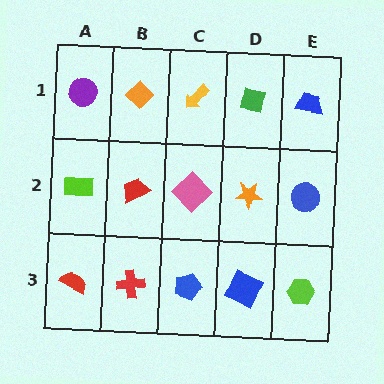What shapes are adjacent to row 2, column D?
A green square (row 1, column D), a blue square (row 3, column D), a pink diamond (row 2, column C), a blue circle (row 2, column E).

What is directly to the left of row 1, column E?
A green square.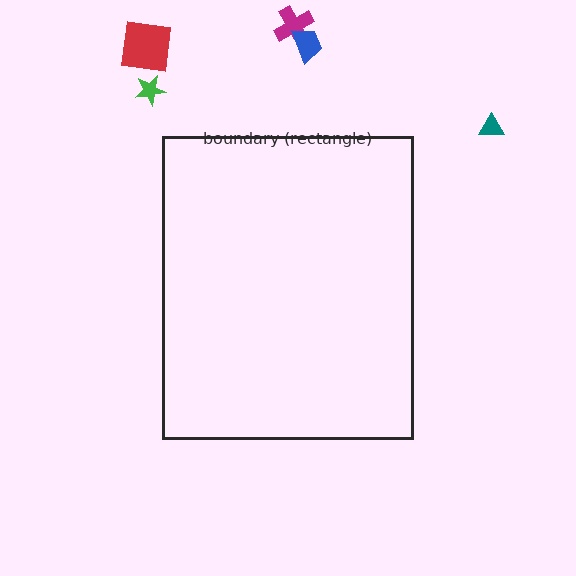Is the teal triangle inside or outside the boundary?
Outside.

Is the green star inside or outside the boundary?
Outside.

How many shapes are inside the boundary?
0 inside, 5 outside.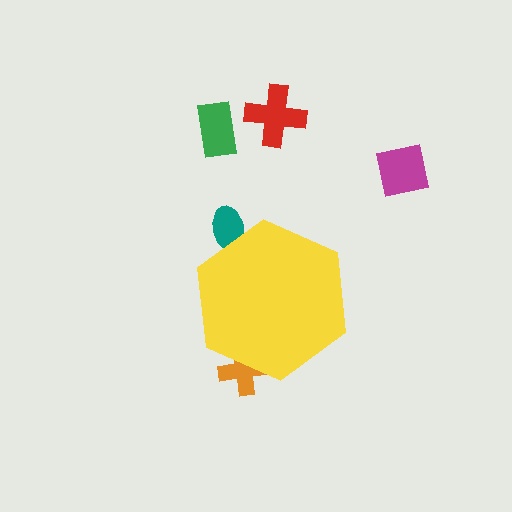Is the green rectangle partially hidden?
No, the green rectangle is fully visible.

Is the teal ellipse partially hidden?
Yes, the teal ellipse is partially hidden behind the yellow hexagon.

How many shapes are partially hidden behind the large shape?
2 shapes are partially hidden.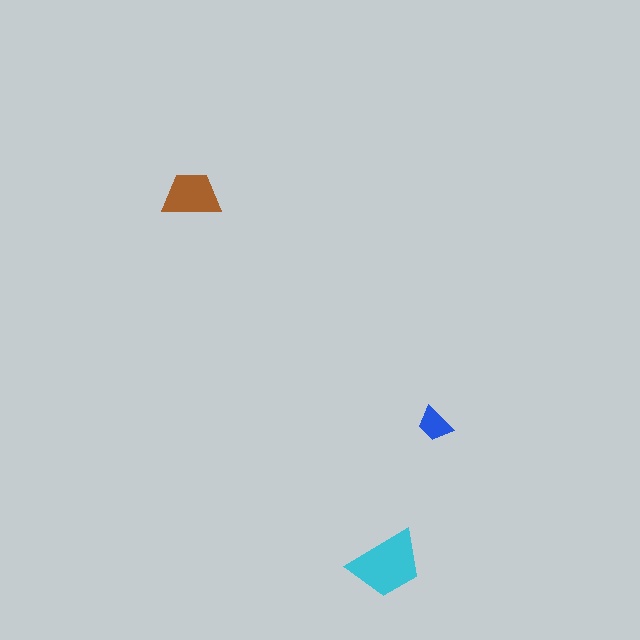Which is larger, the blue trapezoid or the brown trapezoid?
The brown one.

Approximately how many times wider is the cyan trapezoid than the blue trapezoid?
About 2 times wider.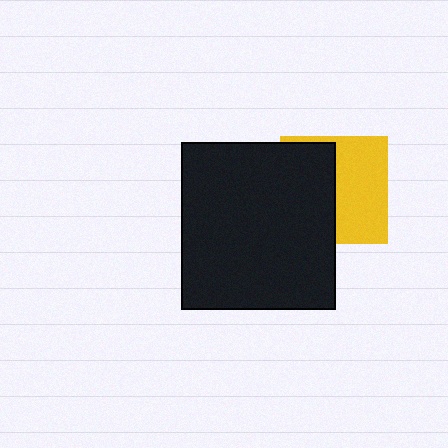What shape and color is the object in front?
The object in front is a black rectangle.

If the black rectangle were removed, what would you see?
You would see the complete yellow square.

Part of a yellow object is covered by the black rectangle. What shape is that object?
It is a square.